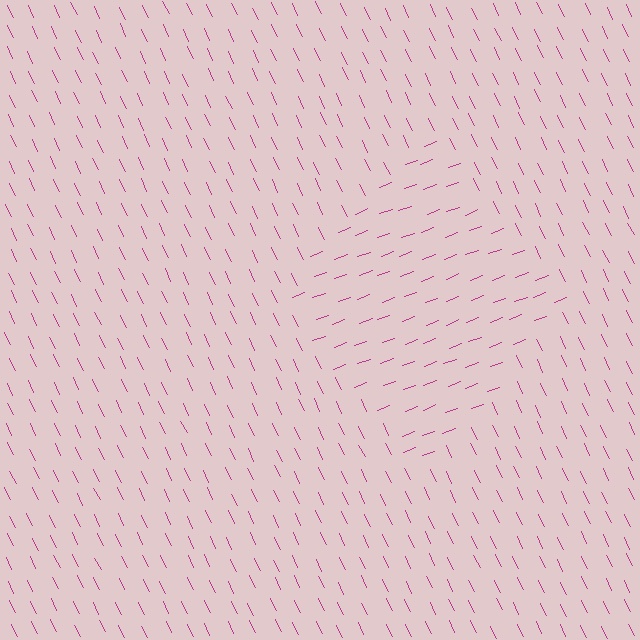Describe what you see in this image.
The image is filled with small magenta line segments. A diamond region in the image has lines oriented differently from the surrounding lines, creating a visible texture boundary.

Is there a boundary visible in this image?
Yes, there is a texture boundary formed by a change in line orientation.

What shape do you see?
I see a diamond.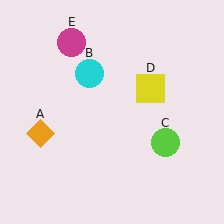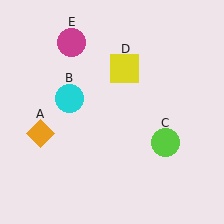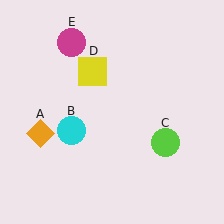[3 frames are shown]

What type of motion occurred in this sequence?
The cyan circle (object B), yellow square (object D) rotated counterclockwise around the center of the scene.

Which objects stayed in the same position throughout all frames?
Orange diamond (object A) and lime circle (object C) and magenta circle (object E) remained stationary.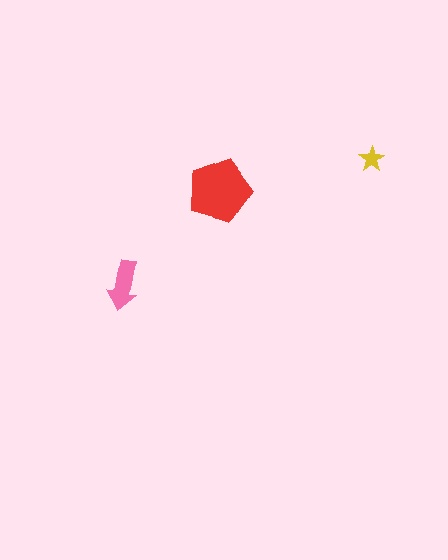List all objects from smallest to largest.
The yellow star, the pink arrow, the red pentagon.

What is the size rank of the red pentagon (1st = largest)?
1st.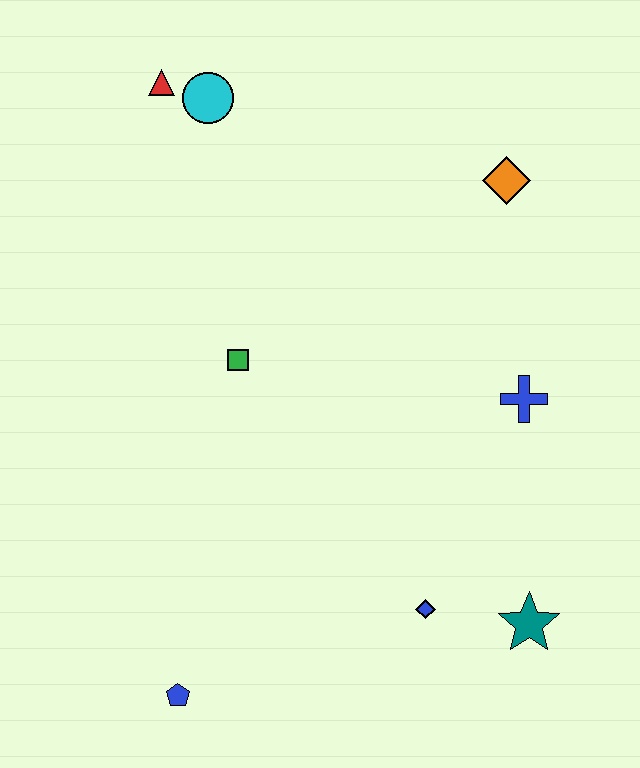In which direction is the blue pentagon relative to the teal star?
The blue pentagon is to the left of the teal star.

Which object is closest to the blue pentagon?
The blue diamond is closest to the blue pentagon.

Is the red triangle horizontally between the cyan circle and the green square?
No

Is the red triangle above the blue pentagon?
Yes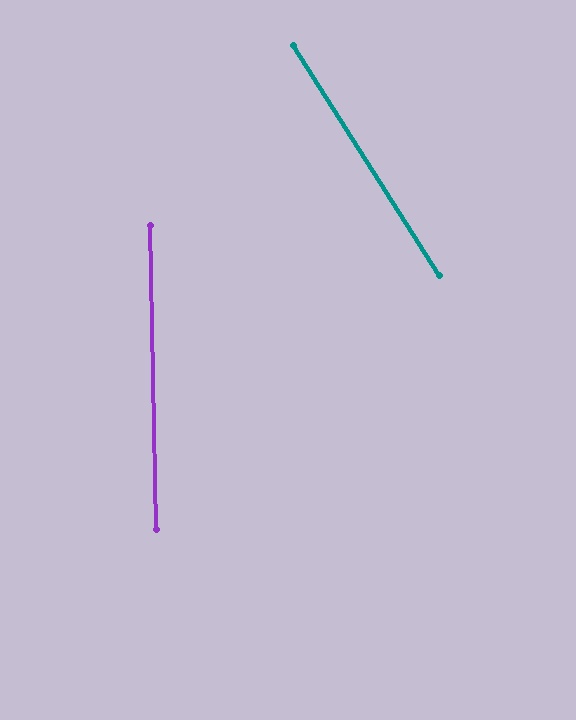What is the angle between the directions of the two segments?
Approximately 31 degrees.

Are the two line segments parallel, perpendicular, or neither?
Neither parallel nor perpendicular — they differ by about 31°.